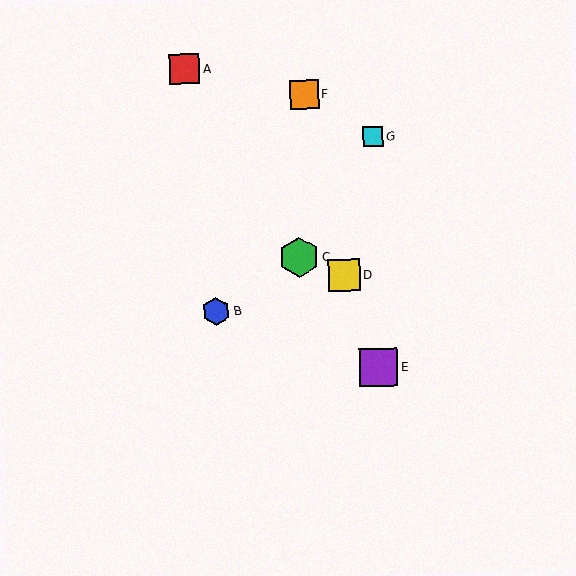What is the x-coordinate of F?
Object F is at x≈304.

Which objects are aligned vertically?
Objects E, G are aligned vertically.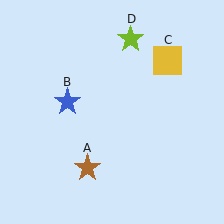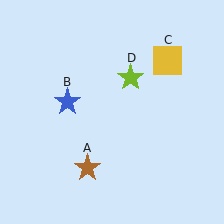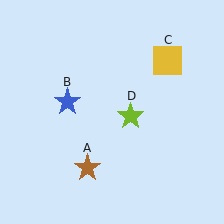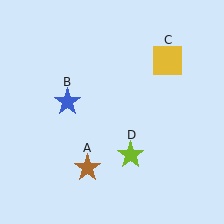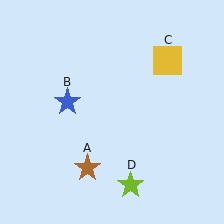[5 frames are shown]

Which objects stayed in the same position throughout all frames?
Brown star (object A) and blue star (object B) and yellow square (object C) remained stationary.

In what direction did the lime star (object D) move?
The lime star (object D) moved down.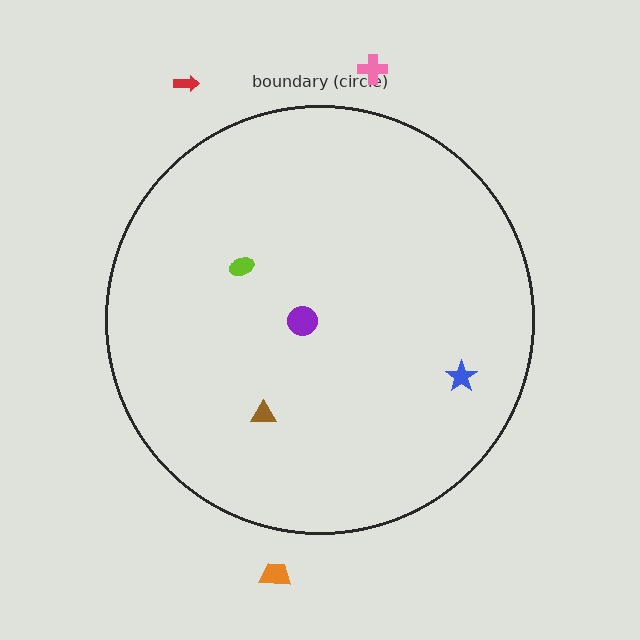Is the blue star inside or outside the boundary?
Inside.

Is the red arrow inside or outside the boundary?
Outside.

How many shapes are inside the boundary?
4 inside, 3 outside.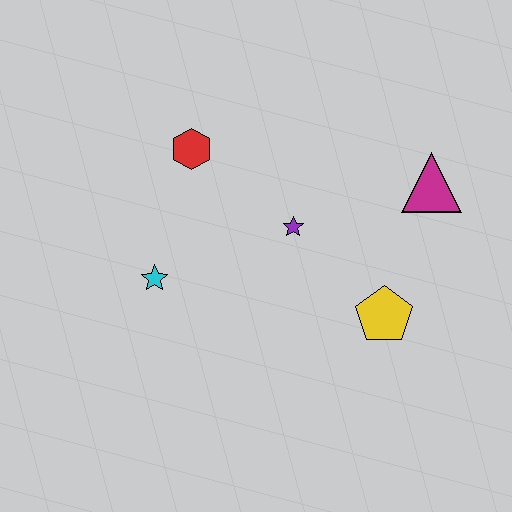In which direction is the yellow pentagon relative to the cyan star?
The yellow pentagon is to the right of the cyan star.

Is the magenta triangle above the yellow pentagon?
Yes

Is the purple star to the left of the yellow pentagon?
Yes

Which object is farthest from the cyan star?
The magenta triangle is farthest from the cyan star.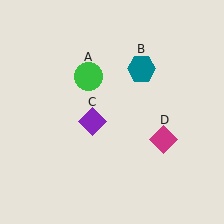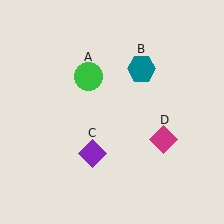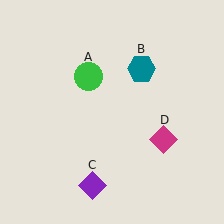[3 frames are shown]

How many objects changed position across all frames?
1 object changed position: purple diamond (object C).